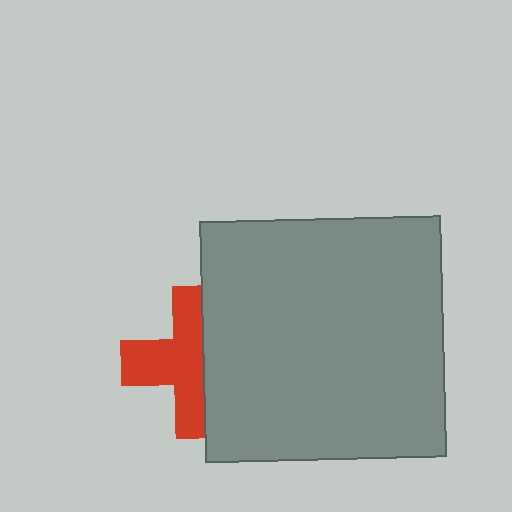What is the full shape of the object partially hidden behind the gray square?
The partially hidden object is a red cross.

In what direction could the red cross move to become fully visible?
The red cross could move left. That would shift it out from behind the gray square entirely.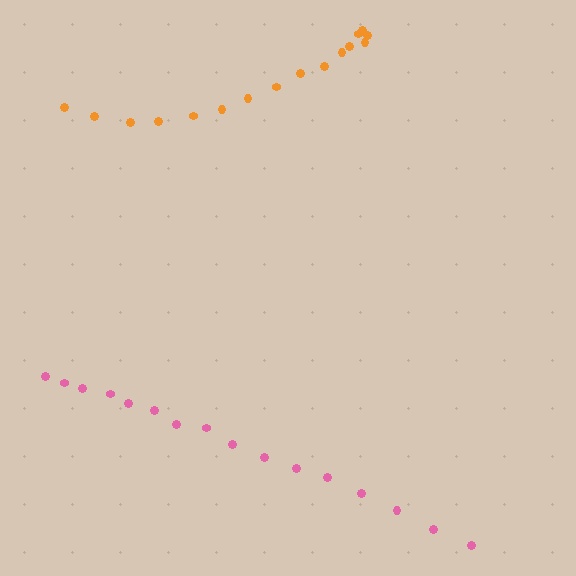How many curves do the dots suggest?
There are 2 distinct paths.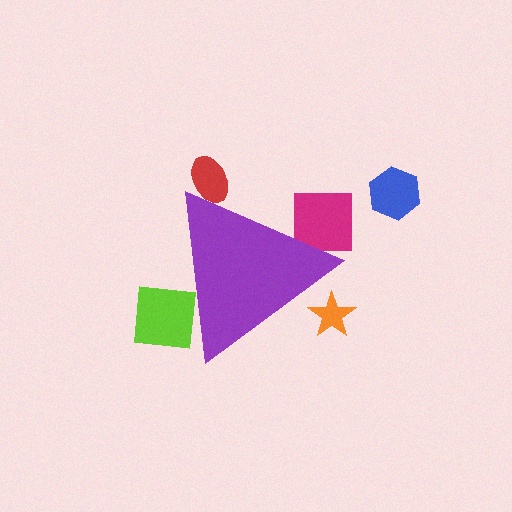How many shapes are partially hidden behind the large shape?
4 shapes are partially hidden.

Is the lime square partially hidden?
Yes, the lime square is partially hidden behind the purple triangle.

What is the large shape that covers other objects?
A purple triangle.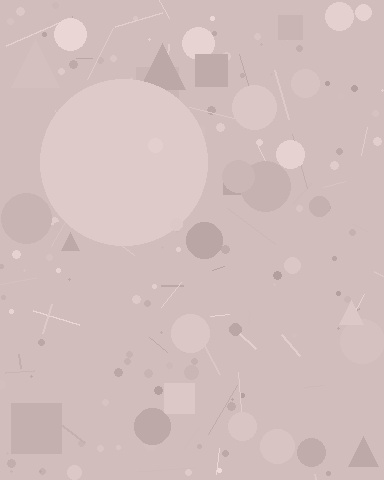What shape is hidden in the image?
A circle is hidden in the image.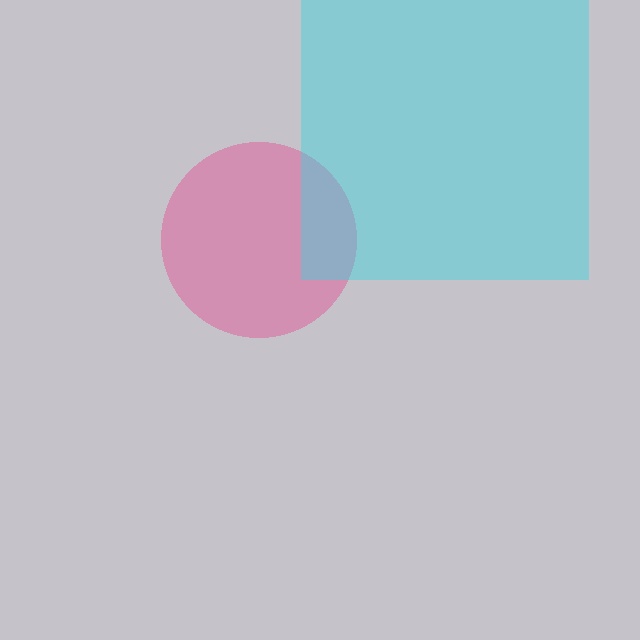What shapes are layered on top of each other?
The layered shapes are: a pink circle, a cyan square.